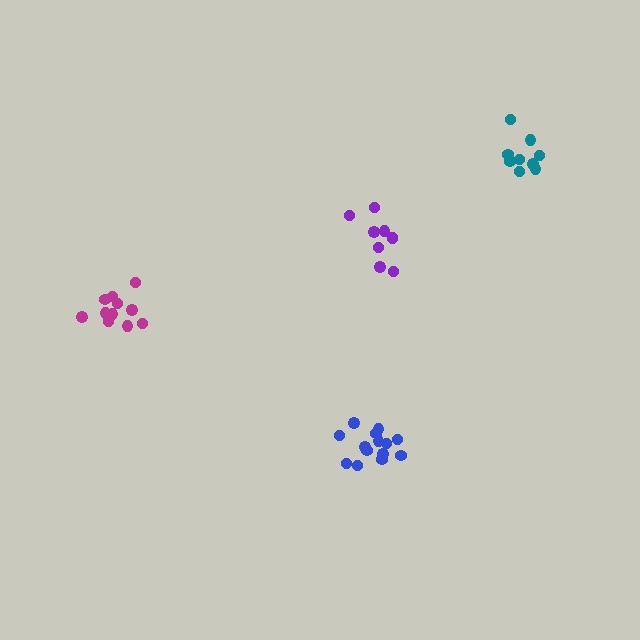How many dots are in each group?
Group 1: 14 dots, Group 2: 11 dots, Group 3: 9 dots, Group 4: 9 dots (43 total).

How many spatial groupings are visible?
There are 4 spatial groupings.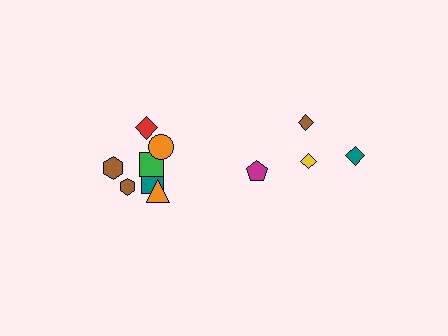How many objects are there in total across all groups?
There are 12 objects.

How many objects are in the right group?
There are 4 objects.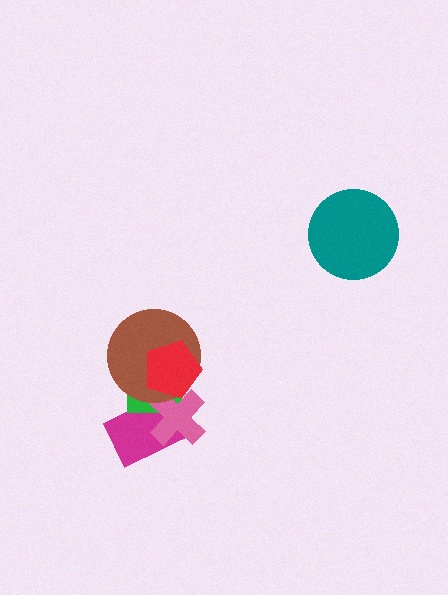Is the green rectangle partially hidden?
Yes, it is partially covered by another shape.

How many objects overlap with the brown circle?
4 objects overlap with the brown circle.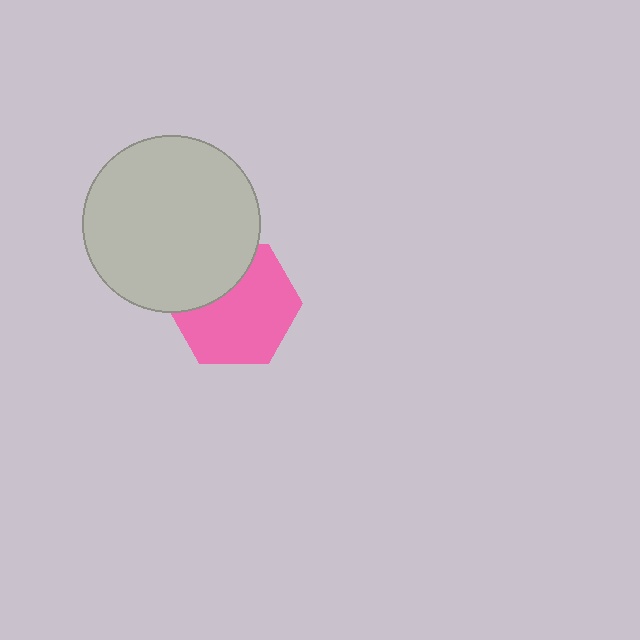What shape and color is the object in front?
The object in front is a light gray circle.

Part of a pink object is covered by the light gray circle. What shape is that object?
It is a hexagon.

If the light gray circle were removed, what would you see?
You would see the complete pink hexagon.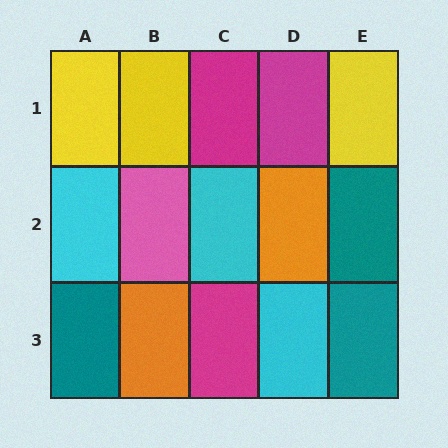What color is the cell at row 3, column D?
Cyan.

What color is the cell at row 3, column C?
Magenta.